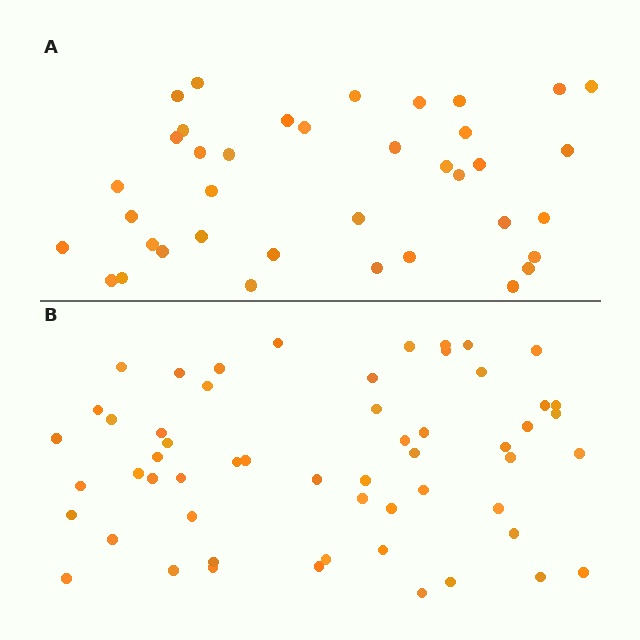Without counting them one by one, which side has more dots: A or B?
Region B (the bottom region) has more dots.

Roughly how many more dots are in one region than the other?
Region B has approximately 20 more dots than region A.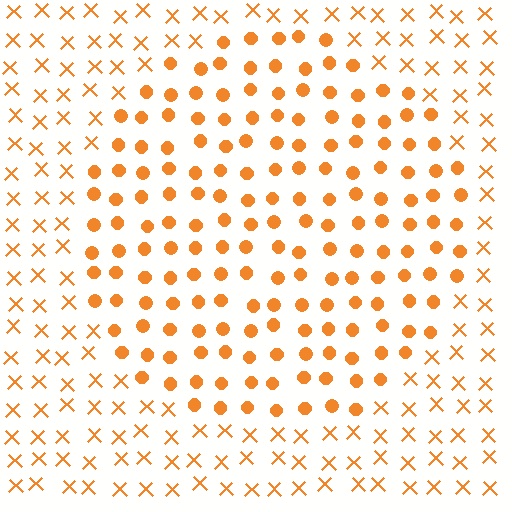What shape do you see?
I see a circle.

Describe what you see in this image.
The image is filled with small orange elements arranged in a uniform grid. A circle-shaped region contains circles, while the surrounding area contains X marks. The boundary is defined purely by the change in element shape.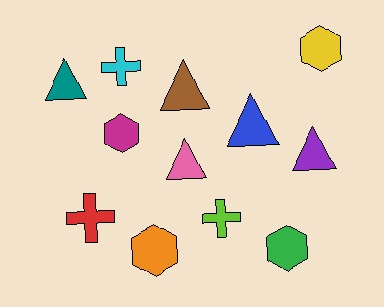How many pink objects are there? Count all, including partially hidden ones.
There is 1 pink object.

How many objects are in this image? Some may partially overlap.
There are 12 objects.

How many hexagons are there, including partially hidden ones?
There are 4 hexagons.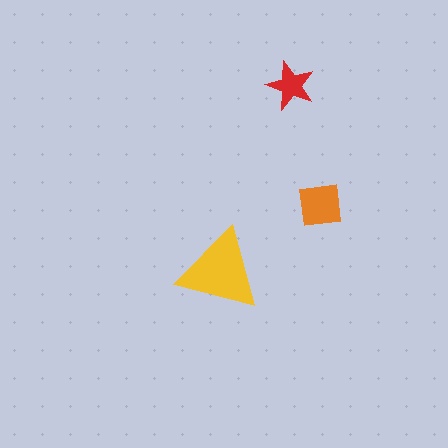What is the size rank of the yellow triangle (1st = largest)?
1st.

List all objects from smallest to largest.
The red star, the orange square, the yellow triangle.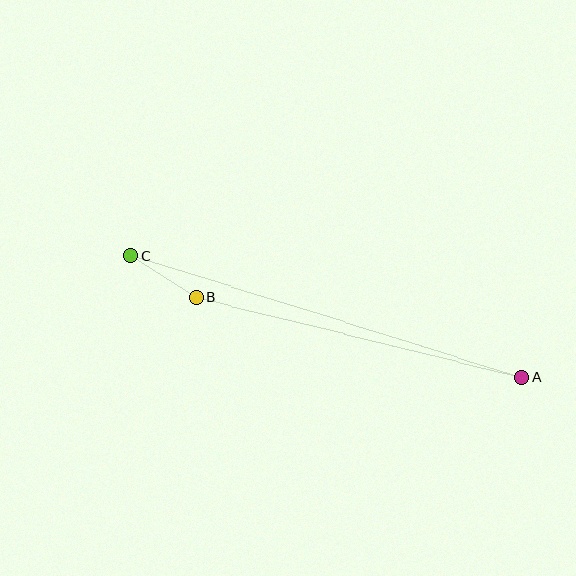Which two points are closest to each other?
Points B and C are closest to each other.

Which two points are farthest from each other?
Points A and C are farthest from each other.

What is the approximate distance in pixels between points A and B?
The distance between A and B is approximately 336 pixels.